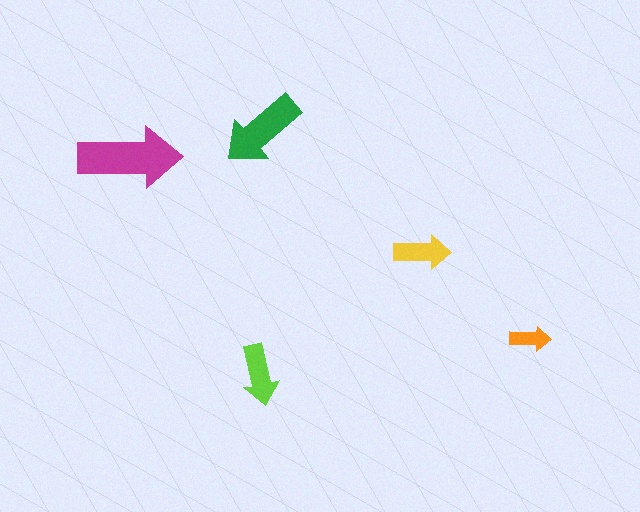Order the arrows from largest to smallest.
the magenta one, the green one, the lime one, the yellow one, the orange one.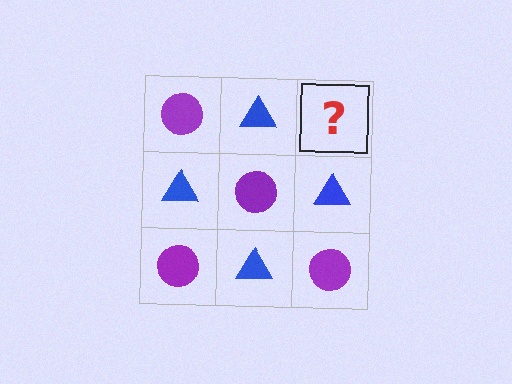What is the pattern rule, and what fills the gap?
The rule is that it alternates purple circle and blue triangle in a checkerboard pattern. The gap should be filled with a purple circle.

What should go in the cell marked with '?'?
The missing cell should contain a purple circle.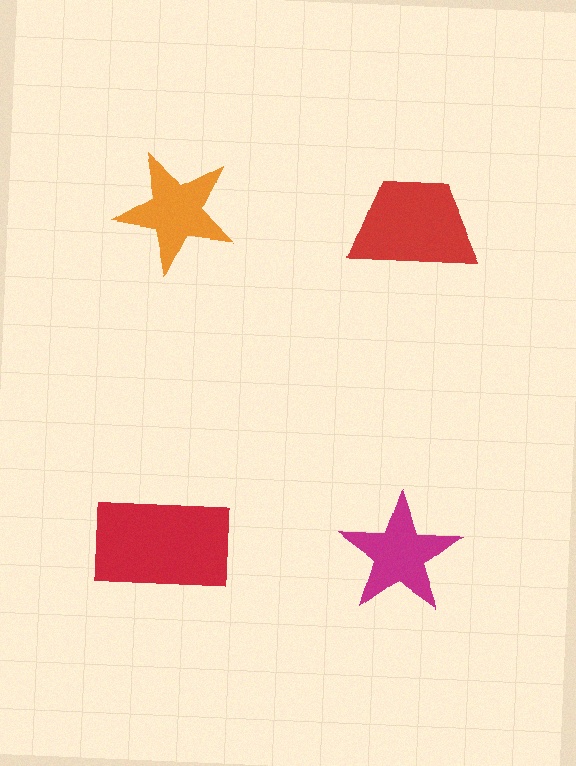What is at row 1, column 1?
An orange star.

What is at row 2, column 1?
A red rectangle.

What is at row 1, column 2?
A red trapezoid.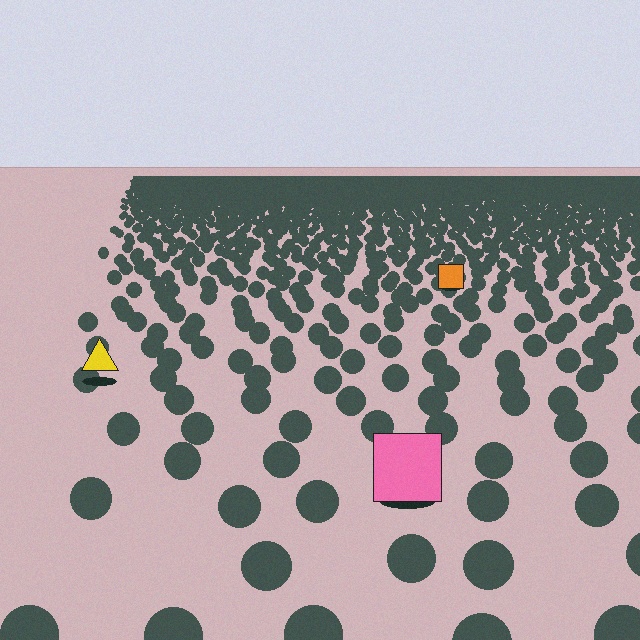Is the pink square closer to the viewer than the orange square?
Yes. The pink square is closer — you can tell from the texture gradient: the ground texture is coarser near it.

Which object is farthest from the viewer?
The orange square is farthest from the viewer. It appears smaller and the ground texture around it is denser.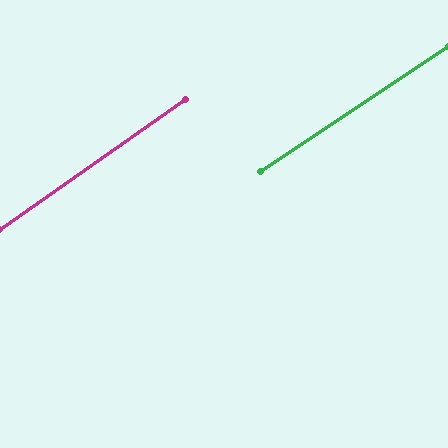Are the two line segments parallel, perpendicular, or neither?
Parallel — their directions differ by only 1.6°.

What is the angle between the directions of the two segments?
Approximately 2 degrees.